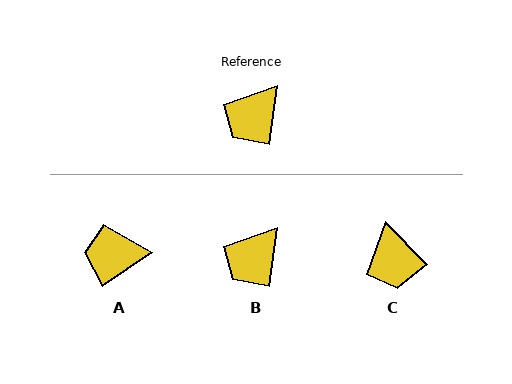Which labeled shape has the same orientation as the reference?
B.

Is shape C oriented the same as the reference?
No, it is off by about 51 degrees.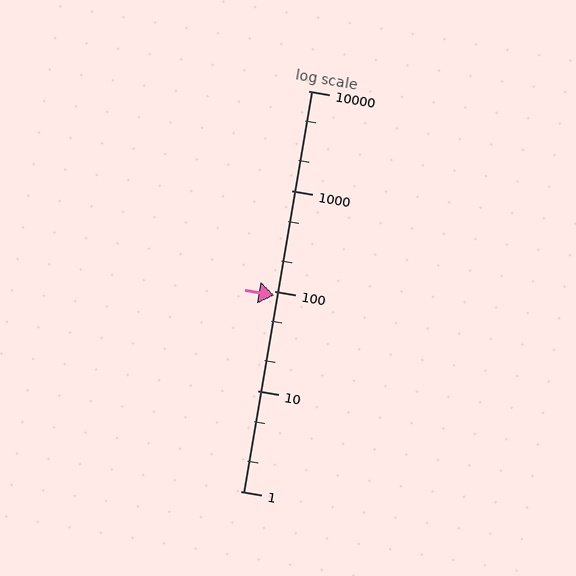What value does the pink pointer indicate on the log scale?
The pointer indicates approximately 91.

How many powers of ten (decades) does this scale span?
The scale spans 4 decades, from 1 to 10000.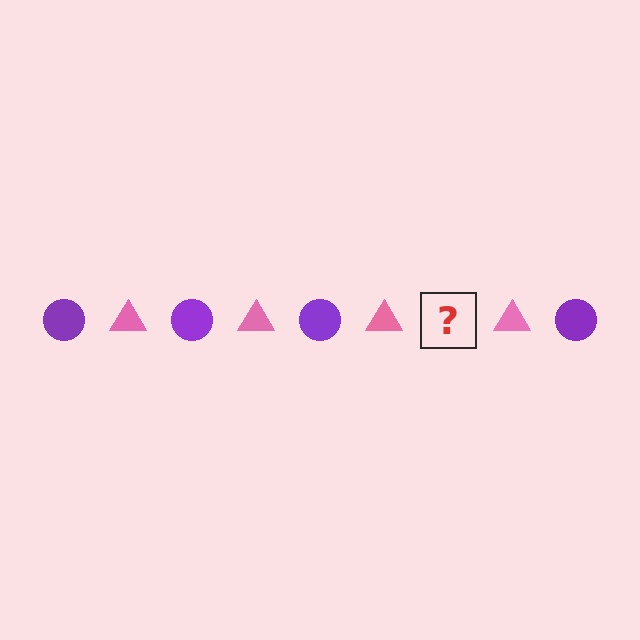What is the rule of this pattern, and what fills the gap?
The rule is that the pattern alternates between purple circle and pink triangle. The gap should be filled with a purple circle.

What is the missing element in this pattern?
The missing element is a purple circle.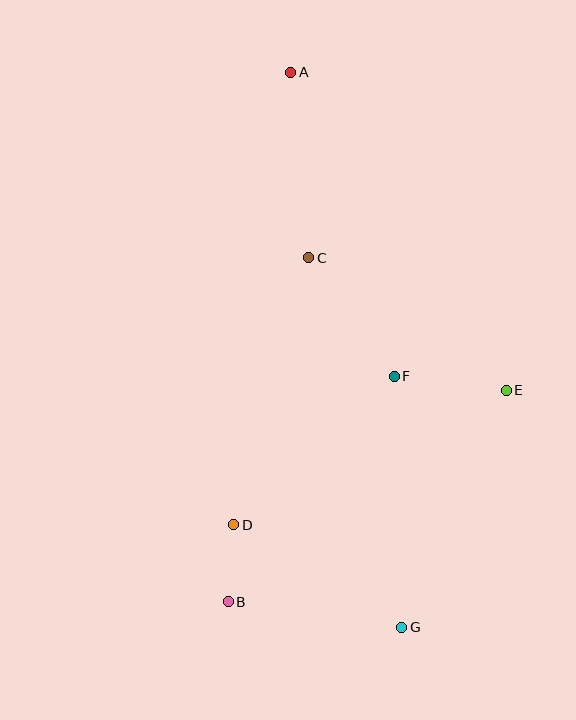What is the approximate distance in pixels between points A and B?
The distance between A and B is approximately 533 pixels.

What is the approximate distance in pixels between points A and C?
The distance between A and C is approximately 187 pixels.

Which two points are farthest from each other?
Points A and G are farthest from each other.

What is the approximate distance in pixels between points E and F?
The distance between E and F is approximately 113 pixels.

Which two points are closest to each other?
Points B and D are closest to each other.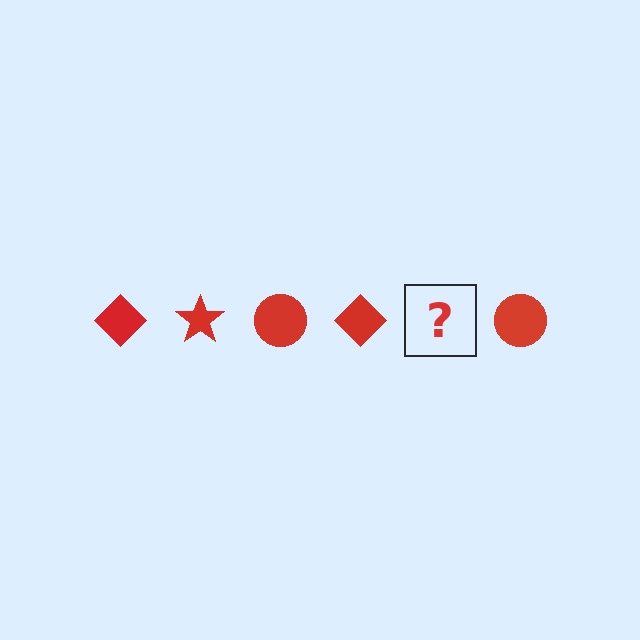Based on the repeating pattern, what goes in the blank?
The blank should be a red star.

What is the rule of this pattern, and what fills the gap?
The rule is that the pattern cycles through diamond, star, circle shapes in red. The gap should be filled with a red star.